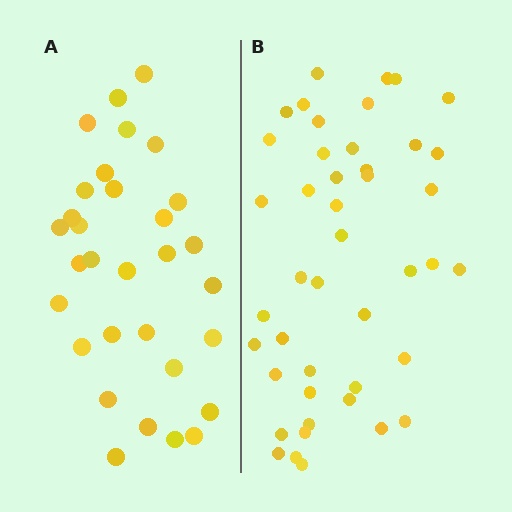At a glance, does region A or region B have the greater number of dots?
Region B (the right region) has more dots.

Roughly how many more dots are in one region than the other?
Region B has approximately 15 more dots than region A.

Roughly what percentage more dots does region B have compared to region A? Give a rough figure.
About 40% more.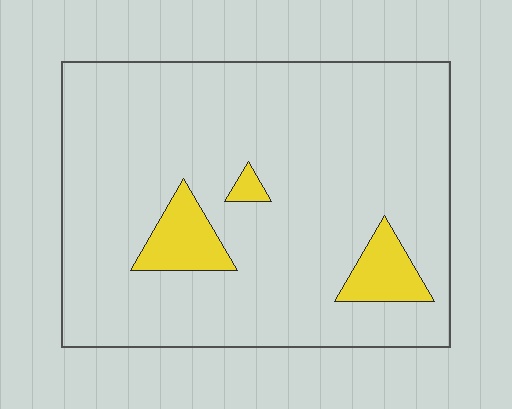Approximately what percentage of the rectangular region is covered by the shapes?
Approximately 10%.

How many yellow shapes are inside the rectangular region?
3.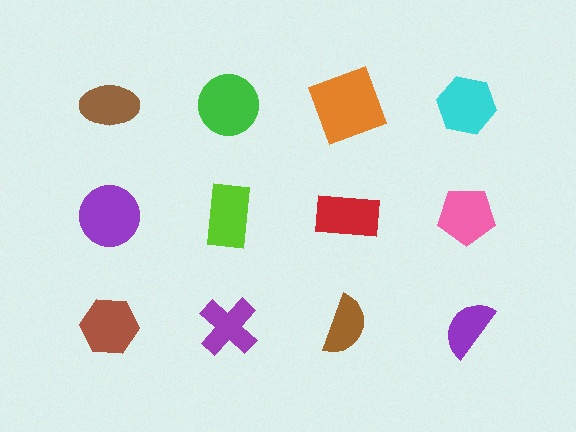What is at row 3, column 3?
A brown semicircle.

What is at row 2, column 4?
A pink pentagon.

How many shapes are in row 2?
4 shapes.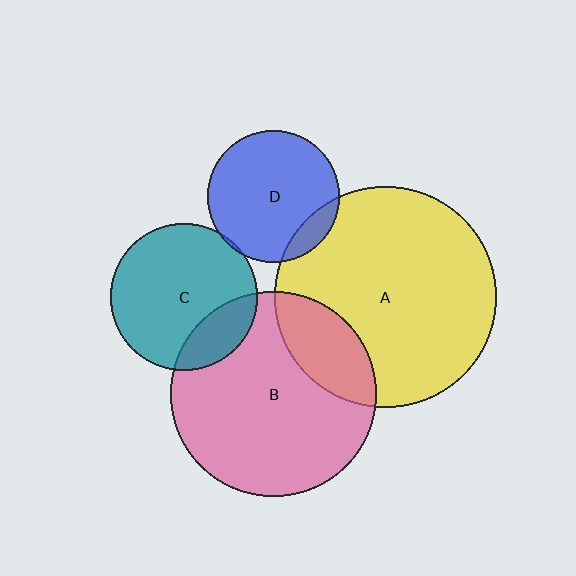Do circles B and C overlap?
Yes.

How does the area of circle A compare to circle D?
Approximately 2.8 times.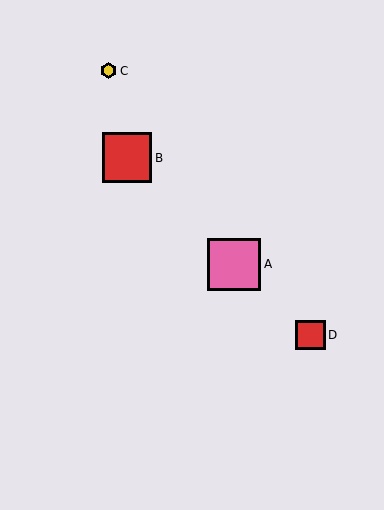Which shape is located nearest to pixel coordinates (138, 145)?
The red square (labeled B) at (127, 158) is nearest to that location.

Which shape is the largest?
The pink square (labeled A) is the largest.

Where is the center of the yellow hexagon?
The center of the yellow hexagon is at (108, 71).